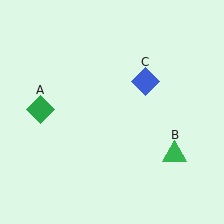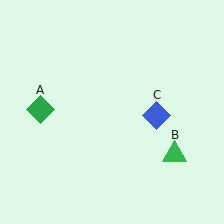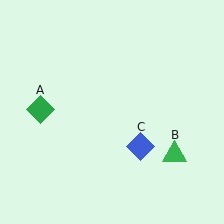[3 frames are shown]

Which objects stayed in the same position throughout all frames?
Green diamond (object A) and green triangle (object B) remained stationary.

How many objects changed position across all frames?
1 object changed position: blue diamond (object C).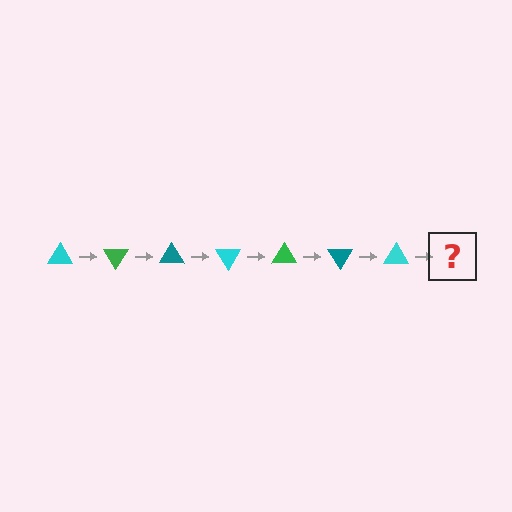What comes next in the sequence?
The next element should be a green triangle, rotated 420 degrees from the start.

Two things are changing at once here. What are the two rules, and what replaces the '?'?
The two rules are that it rotates 60 degrees each step and the color cycles through cyan, green, and teal. The '?' should be a green triangle, rotated 420 degrees from the start.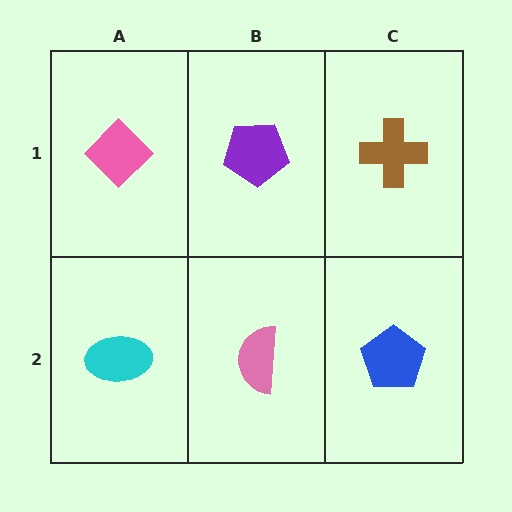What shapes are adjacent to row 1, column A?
A cyan ellipse (row 2, column A), a purple pentagon (row 1, column B).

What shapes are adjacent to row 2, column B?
A purple pentagon (row 1, column B), a cyan ellipse (row 2, column A), a blue pentagon (row 2, column C).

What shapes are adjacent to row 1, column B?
A pink semicircle (row 2, column B), a pink diamond (row 1, column A), a brown cross (row 1, column C).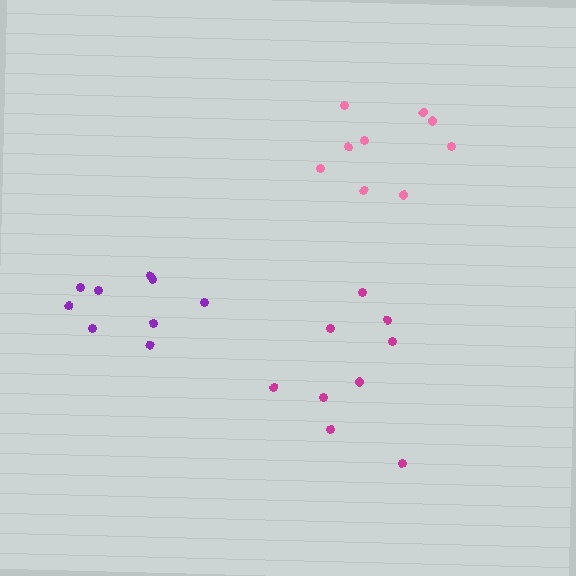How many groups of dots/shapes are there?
There are 3 groups.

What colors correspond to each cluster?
The clusters are colored: magenta, purple, pink.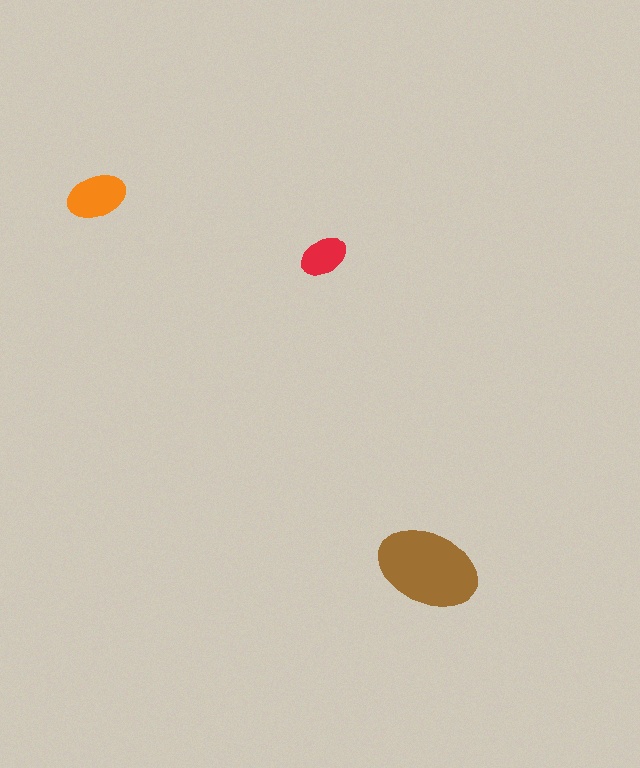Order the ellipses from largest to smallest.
the brown one, the orange one, the red one.